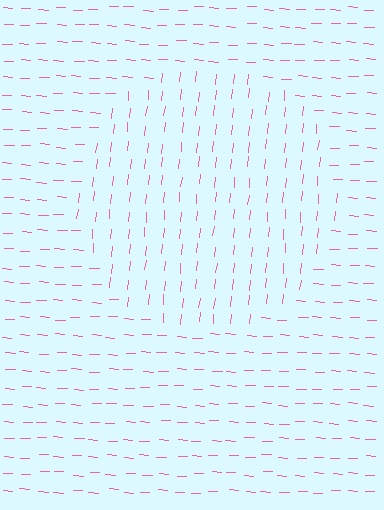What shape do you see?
I see a circle.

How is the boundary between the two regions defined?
The boundary is defined purely by a change in line orientation (approximately 87 degrees difference). All lines are the same color and thickness.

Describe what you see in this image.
The image is filled with small pink line segments. A circle region in the image has lines oriented differently from the surrounding lines, creating a visible texture boundary.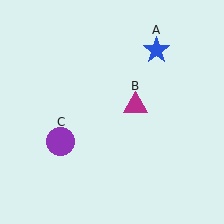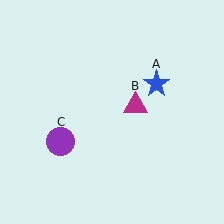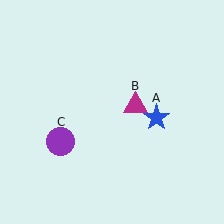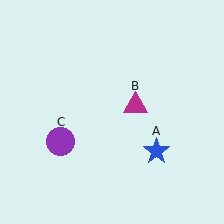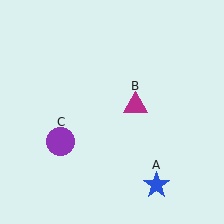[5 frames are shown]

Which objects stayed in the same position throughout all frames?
Magenta triangle (object B) and purple circle (object C) remained stationary.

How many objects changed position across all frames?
1 object changed position: blue star (object A).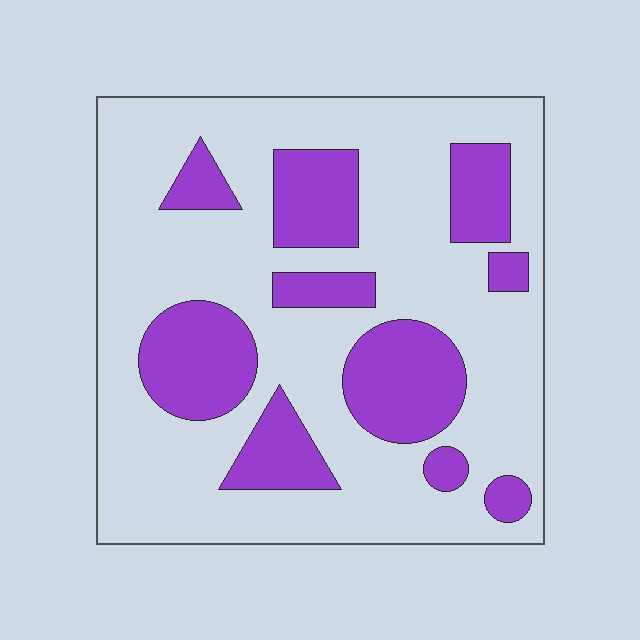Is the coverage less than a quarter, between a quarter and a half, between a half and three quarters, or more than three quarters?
Between a quarter and a half.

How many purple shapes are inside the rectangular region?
10.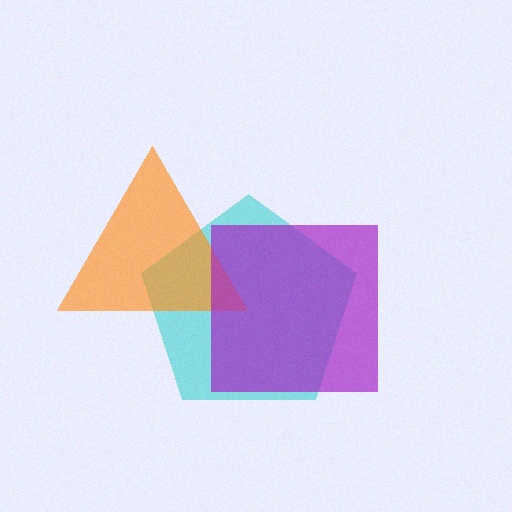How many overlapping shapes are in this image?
There are 3 overlapping shapes in the image.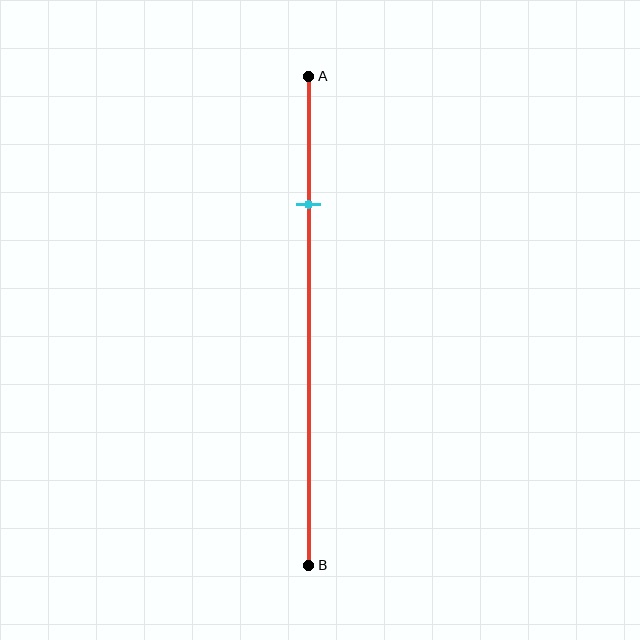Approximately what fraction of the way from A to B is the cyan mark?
The cyan mark is approximately 25% of the way from A to B.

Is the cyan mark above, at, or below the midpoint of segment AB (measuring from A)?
The cyan mark is above the midpoint of segment AB.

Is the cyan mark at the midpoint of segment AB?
No, the mark is at about 25% from A, not at the 50% midpoint.